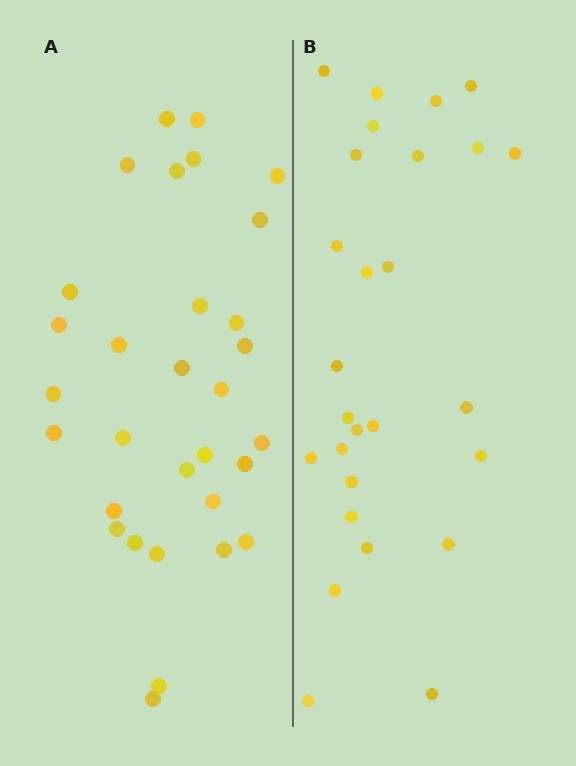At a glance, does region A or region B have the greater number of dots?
Region A (the left region) has more dots.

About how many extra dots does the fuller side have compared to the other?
Region A has about 4 more dots than region B.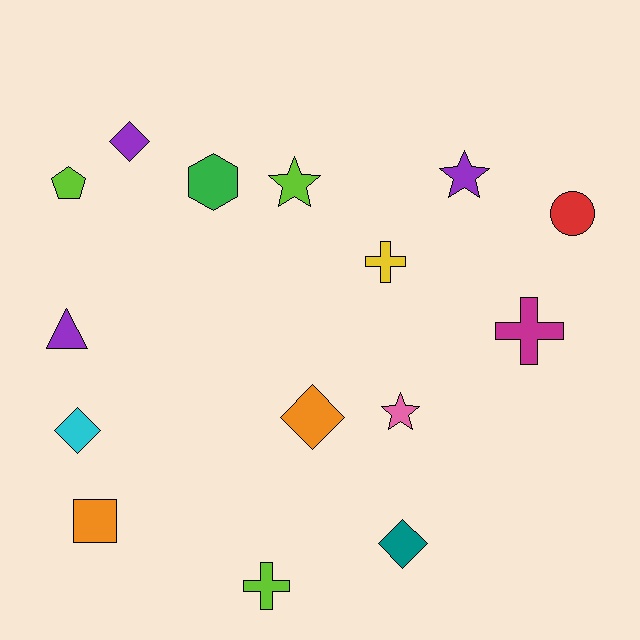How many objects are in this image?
There are 15 objects.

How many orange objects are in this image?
There are 2 orange objects.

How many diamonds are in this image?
There are 4 diamonds.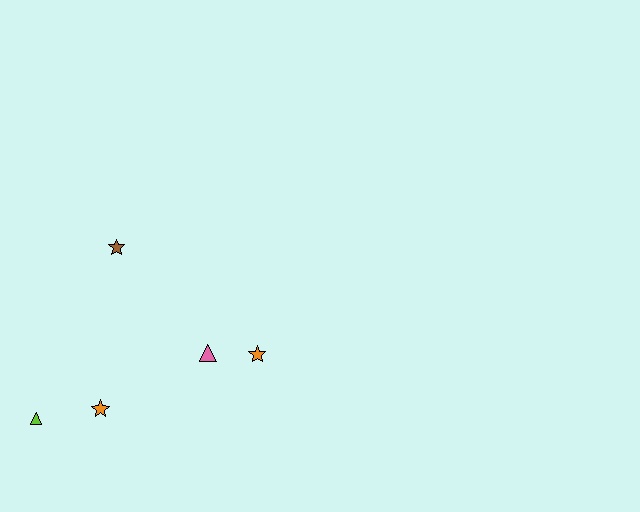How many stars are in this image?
There are 3 stars.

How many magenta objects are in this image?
There are no magenta objects.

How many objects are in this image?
There are 5 objects.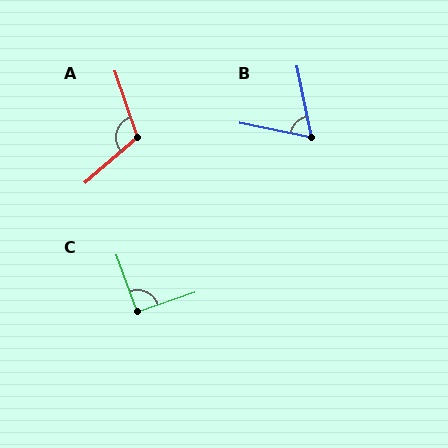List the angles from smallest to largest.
B (67°), C (91°), A (112°).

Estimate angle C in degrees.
Approximately 91 degrees.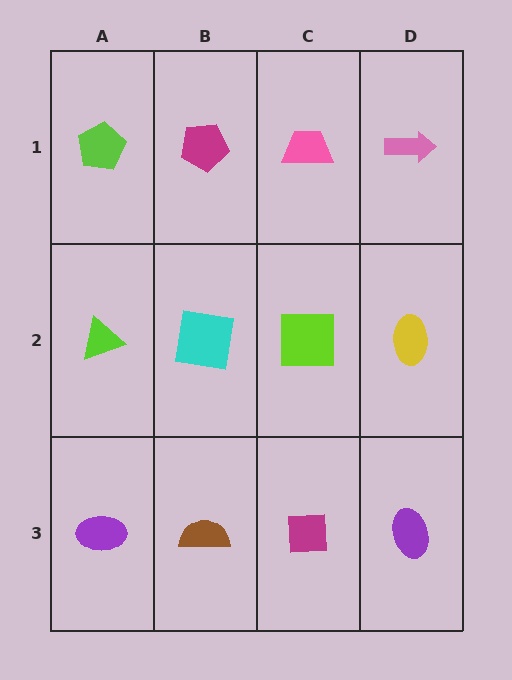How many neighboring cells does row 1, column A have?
2.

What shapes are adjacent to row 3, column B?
A cyan square (row 2, column B), a purple ellipse (row 3, column A), a magenta square (row 3, column C).